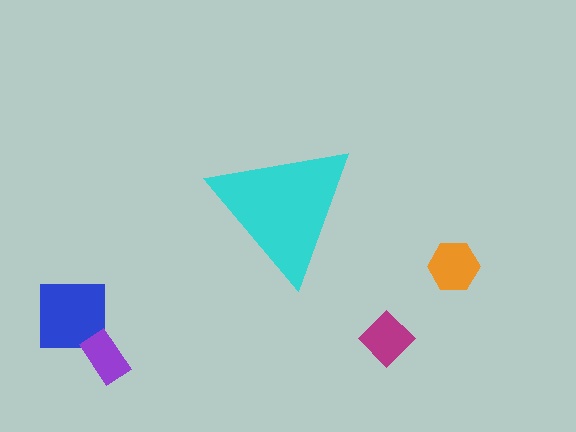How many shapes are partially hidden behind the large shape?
0 shapes are partially hidden.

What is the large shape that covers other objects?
A cyan triangle.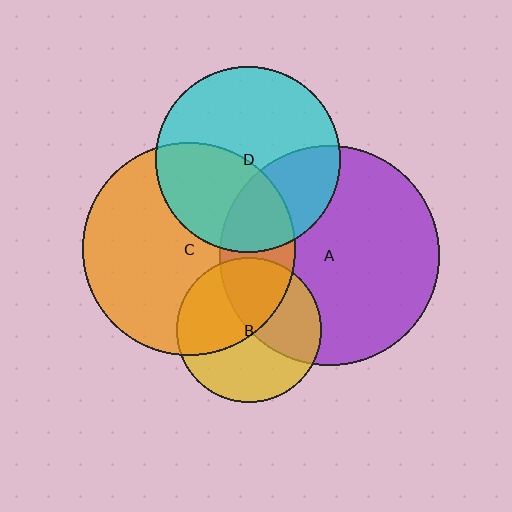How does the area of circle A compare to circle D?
Approximately 1.4 times.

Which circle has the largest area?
Circle A (purple).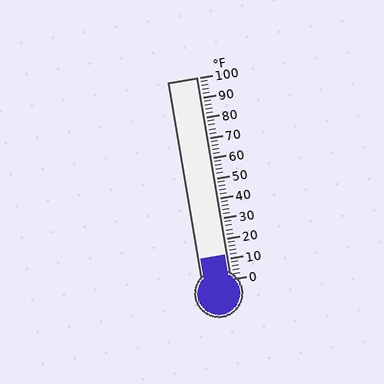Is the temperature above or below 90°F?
The temperature is below 90°F.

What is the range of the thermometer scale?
The thermometer scale ranges from 0°F to 100°F.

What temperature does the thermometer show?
The thermometer shows approximately 12°F.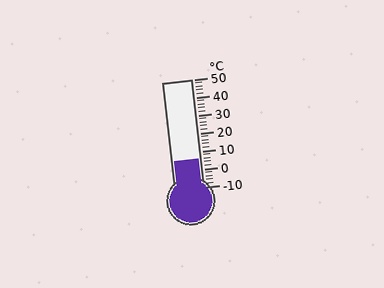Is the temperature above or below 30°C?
The temperature is below 30°C.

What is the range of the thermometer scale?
The thermometer scale ranges from -10°C to 50°C.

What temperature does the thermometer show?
The thermometer shows approximately 6°C.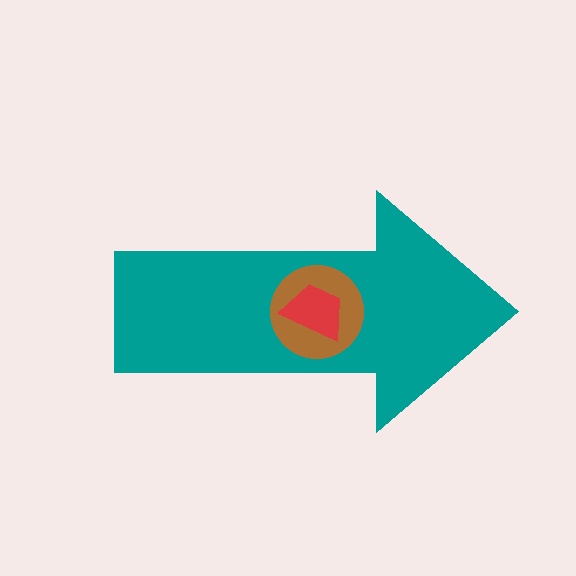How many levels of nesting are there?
3.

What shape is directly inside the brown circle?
The red trapezoid.